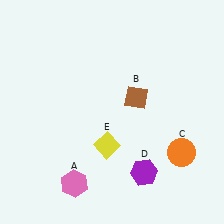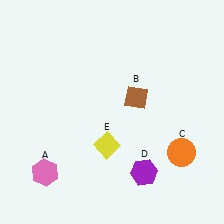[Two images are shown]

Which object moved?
The pink hexagon (A) moved left.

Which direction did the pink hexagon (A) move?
The pink hexagon (A) moved left.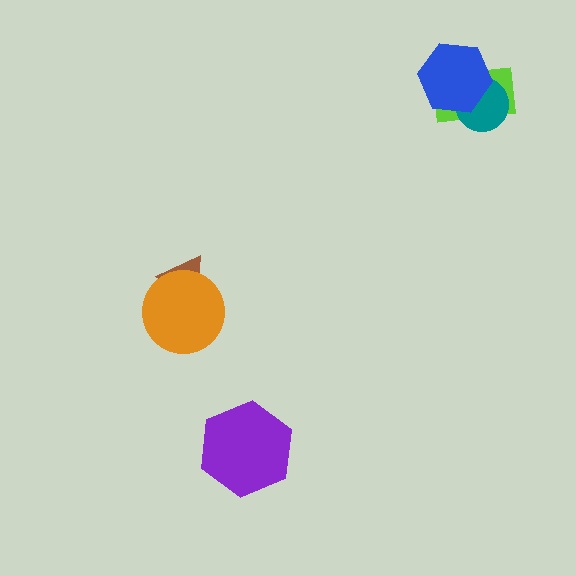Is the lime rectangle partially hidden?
Yes, it is partially covered by another shape.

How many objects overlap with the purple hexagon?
0 objects overlap with the purple hexagon.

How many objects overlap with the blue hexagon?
2 objects overlap with the blue hexagon.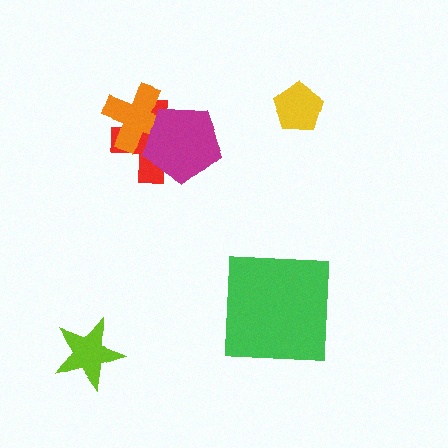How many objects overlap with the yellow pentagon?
0 objects overlap with the yellow pentagon.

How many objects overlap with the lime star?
0 objects overlap with the lime star.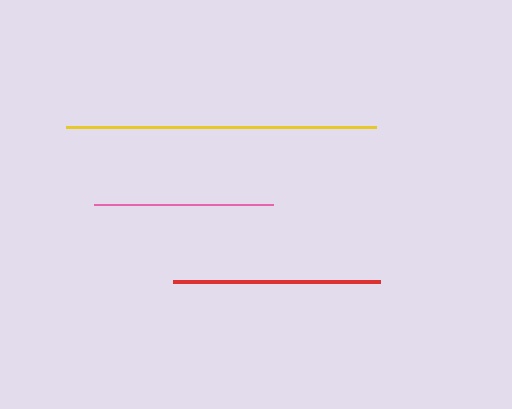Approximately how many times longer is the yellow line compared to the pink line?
The yellow line is approximately 1.7 times the length of the pink line.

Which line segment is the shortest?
The pink line is the shortest at approximately 179 pixels.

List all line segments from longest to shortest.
From longest to shortest: yellow, red, pink.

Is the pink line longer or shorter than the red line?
The red line is longer than the pink line.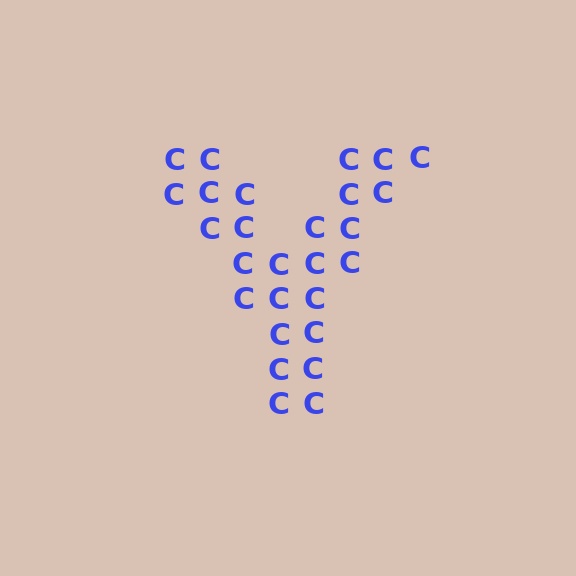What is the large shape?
The large shape is the letter Y.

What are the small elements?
The small elements are letter C's.